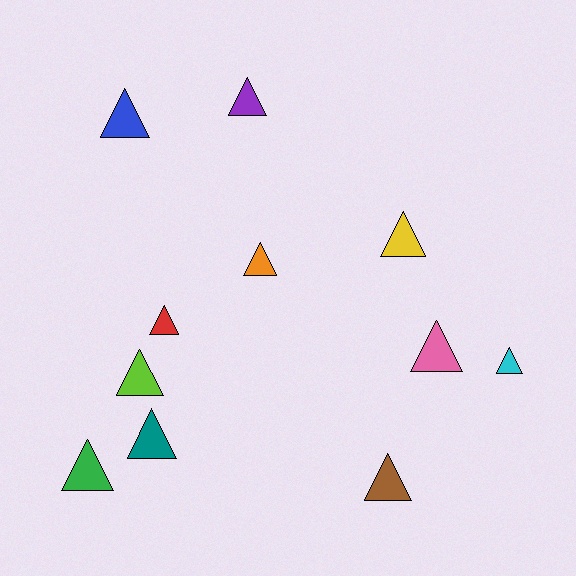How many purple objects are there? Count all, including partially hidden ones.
There is 1 purple object.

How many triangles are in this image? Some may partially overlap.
There are 11 triangles.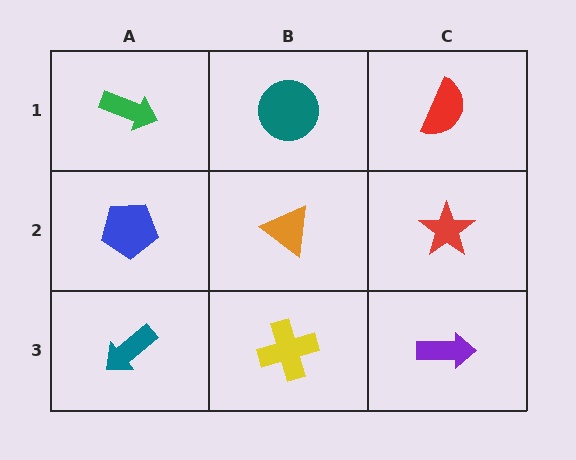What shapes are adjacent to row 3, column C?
A red star (row 2, column C), a yellow cross (row 3, column B).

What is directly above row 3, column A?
A blue pentagon.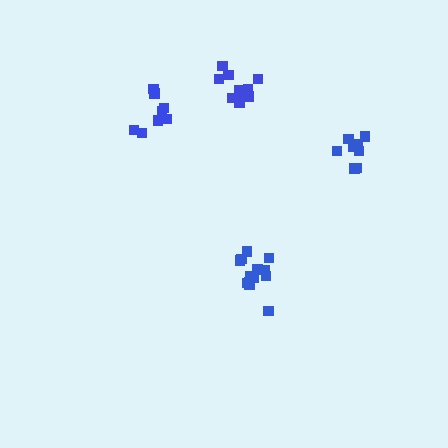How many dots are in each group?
Group 1: 13 dots, Group 2: 8 dots, Group 3: 8 dots, Group 4: 11 dots (40 total).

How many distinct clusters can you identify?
There are 4 distinct clusters.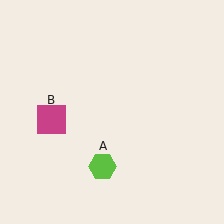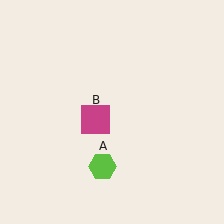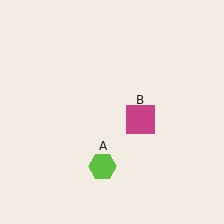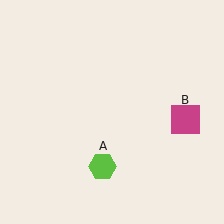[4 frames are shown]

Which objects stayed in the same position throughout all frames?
Lime hexagon (object A) remained stationary.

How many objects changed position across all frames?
1 object changed position: magenta square (object B).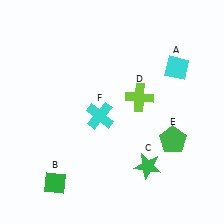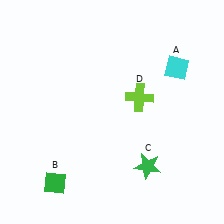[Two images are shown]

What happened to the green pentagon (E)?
The green pentagon (E) was removed in Image 2. It was in the bottom-right area of Image 1.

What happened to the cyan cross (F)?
The cyan cross (F) was removed in Image 2. It was in the bottom-left area of Image 1.